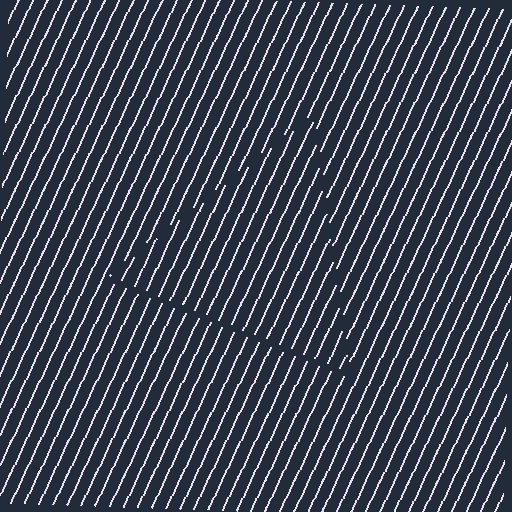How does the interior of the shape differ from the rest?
The interior of the shape contains the same grating, shifted by half a period — the contour is defined by the phase discontinuity where line-ends from the inner and outer gratings abut.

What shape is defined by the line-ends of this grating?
An illusory triangle. The interior of the shape contains the same grating, shifted by half a period — the contour is defined by the phase discontinuity where line-ends from the inner and outer gratings abut.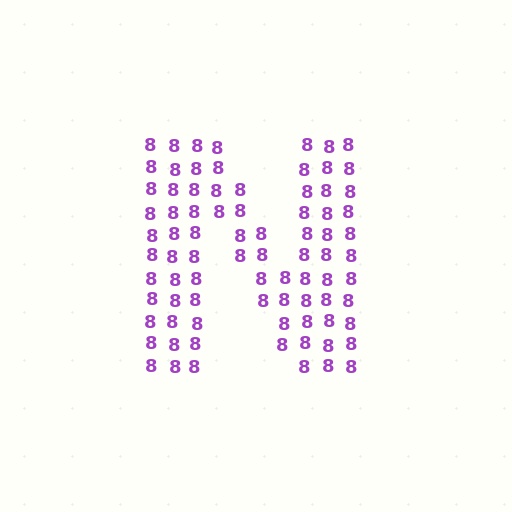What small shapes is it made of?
It is made of small digit 8's.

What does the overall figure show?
The overall figure shows the letter N.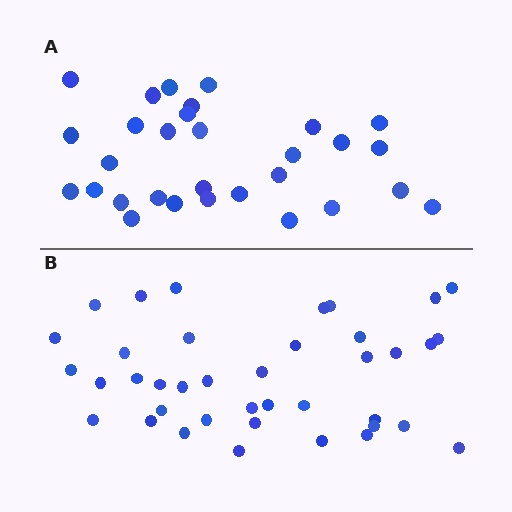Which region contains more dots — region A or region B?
Region B (the bottom region) has more dots.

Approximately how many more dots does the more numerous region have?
Region B has roughly 8 or so more dots than region A.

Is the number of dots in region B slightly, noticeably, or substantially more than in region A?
Region B has noticeably more, but not dramatically so. The ratio is roughly 1.3 to 1.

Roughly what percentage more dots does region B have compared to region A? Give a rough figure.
About 30% more.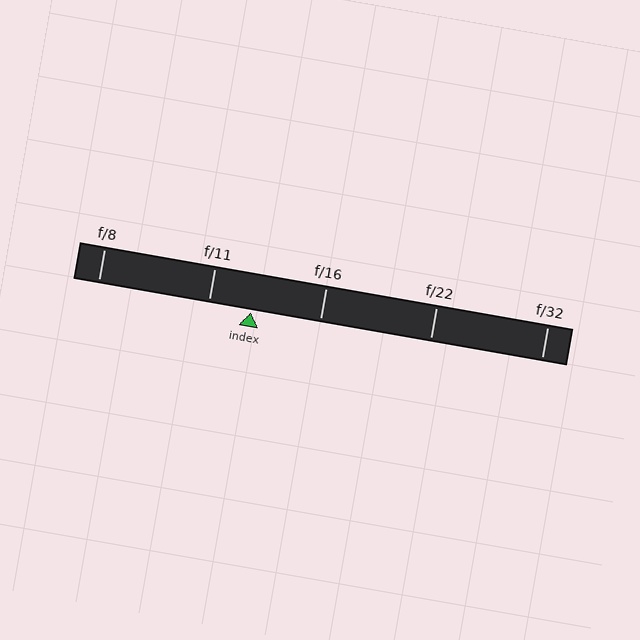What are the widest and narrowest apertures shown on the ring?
The widest aperture shown is f/8 and the narrowest is f/32.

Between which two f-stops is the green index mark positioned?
The index mark is between f/11 and f/16.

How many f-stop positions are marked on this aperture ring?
There are 5 f-stop positions marked.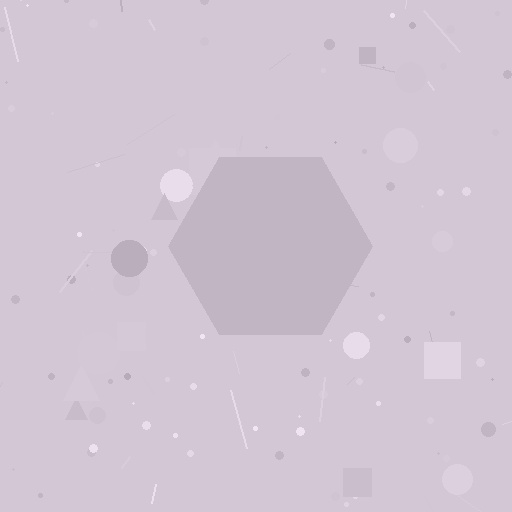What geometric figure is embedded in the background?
A hexagon is embedded in the background.